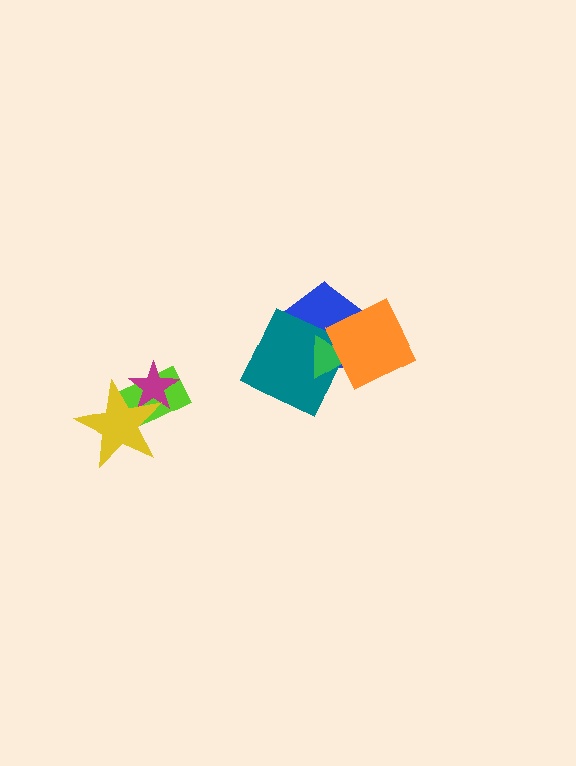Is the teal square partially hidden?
Yes, it is partially covered by another shape.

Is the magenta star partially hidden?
Yes, it is partially covered by another shape.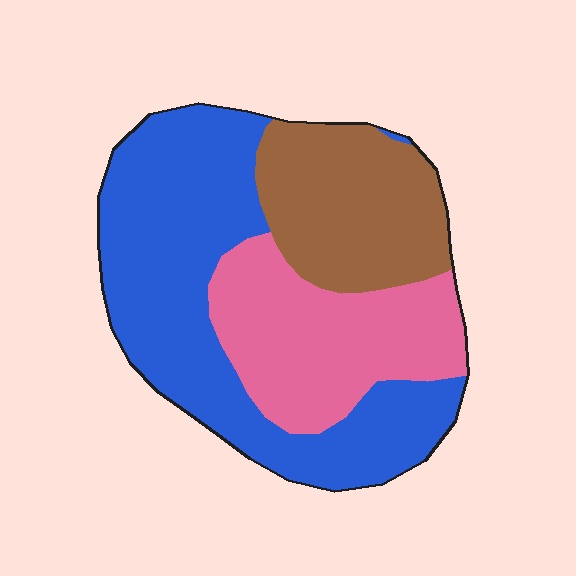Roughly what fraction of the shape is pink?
Pink covers roughly 30% of the shape.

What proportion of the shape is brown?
Brown covers roughly 25% of the shape.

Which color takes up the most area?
Blue, at roughly 50%.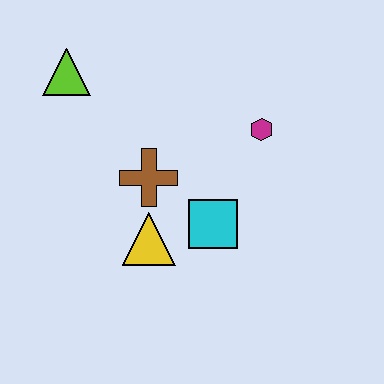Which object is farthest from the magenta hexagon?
The lime triangle is farthest from the magenta hexagon.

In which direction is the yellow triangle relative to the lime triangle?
The yellow triangle is below the lime triangle.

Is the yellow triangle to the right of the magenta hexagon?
No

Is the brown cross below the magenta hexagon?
Yes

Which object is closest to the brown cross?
The yellow triangle is closest to the brown cross.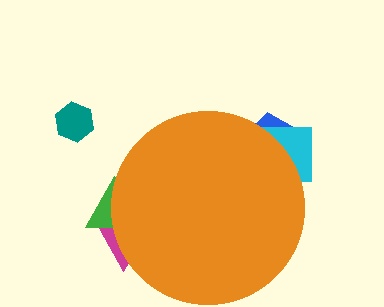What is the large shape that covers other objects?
An orange circle.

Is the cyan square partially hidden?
Yes, the cyan square is partially hidden behind the orange circle.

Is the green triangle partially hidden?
Yes, the green triangle is partially hidden behind the orange circle.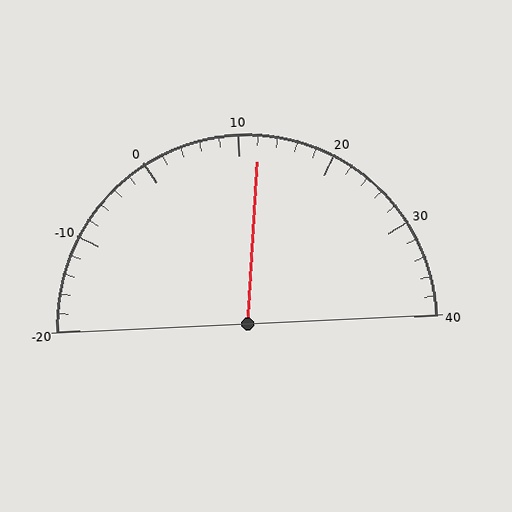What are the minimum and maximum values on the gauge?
The gauge ranges from -20 to 40.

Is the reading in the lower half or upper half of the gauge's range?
The reading is in the upper half of the range (-20 to 40).